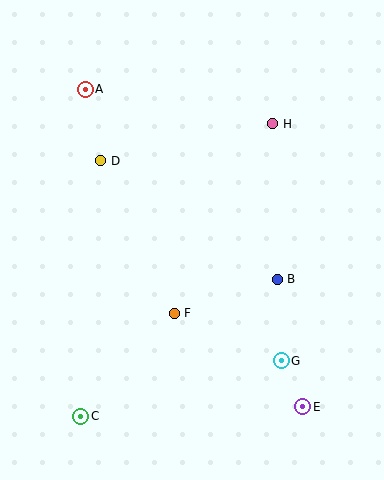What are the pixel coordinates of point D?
Point D is at (101, 161).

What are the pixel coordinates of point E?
Point E is at (303, 407).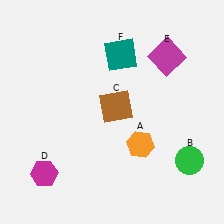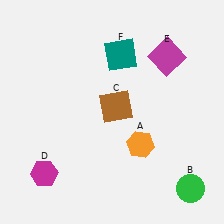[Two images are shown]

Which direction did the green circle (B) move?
The green circle (B) moved down.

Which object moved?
The green circle (B) moved down.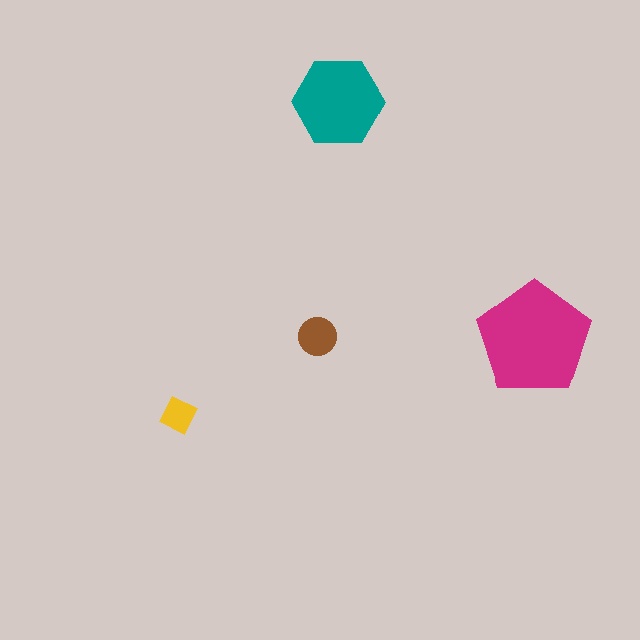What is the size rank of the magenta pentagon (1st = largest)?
1st.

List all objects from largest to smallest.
The magenta pentagon, the teal hexagon, the brown circle, the yellow diamond.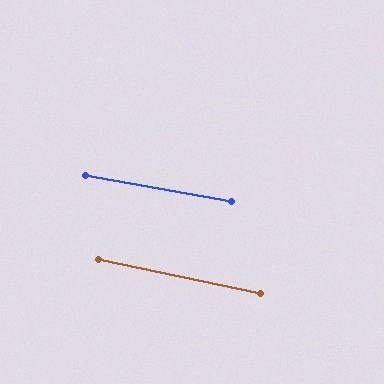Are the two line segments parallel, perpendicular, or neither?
Parallel — their directions differ by only 1.7°.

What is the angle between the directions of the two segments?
Approximately 2 degrees.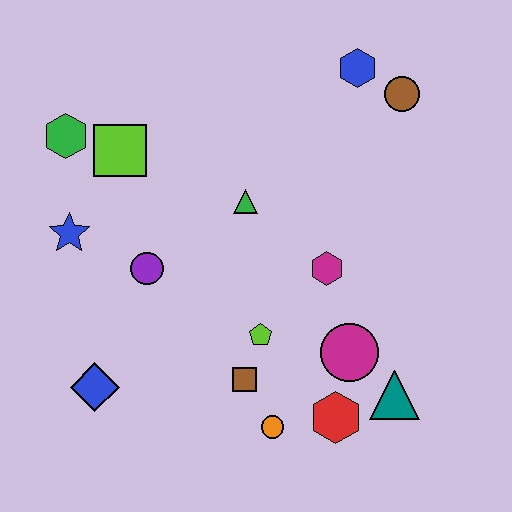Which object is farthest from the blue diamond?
The brown circle is farthest from the blue diamond.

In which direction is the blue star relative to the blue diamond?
The blue star is above the blue diamond.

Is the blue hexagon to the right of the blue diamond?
Yes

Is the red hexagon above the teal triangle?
No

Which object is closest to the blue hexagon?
The brown circle is closest to the blue hexagon.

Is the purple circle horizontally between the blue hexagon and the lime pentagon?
No